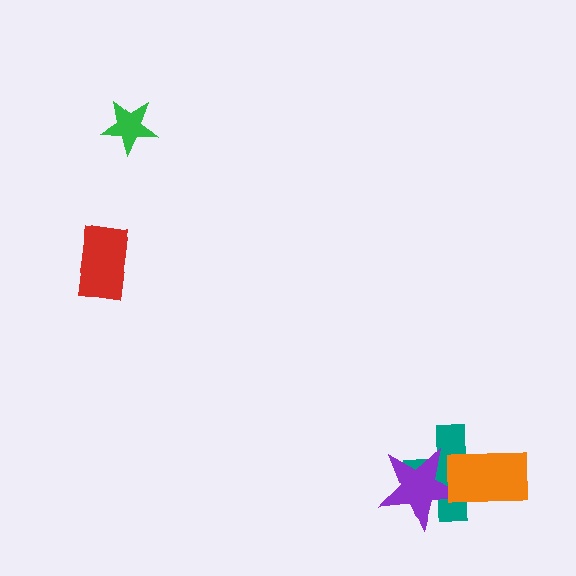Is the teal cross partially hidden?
Yes, it is partially covered by another shape.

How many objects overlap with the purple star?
2 objects overlap with the purple star.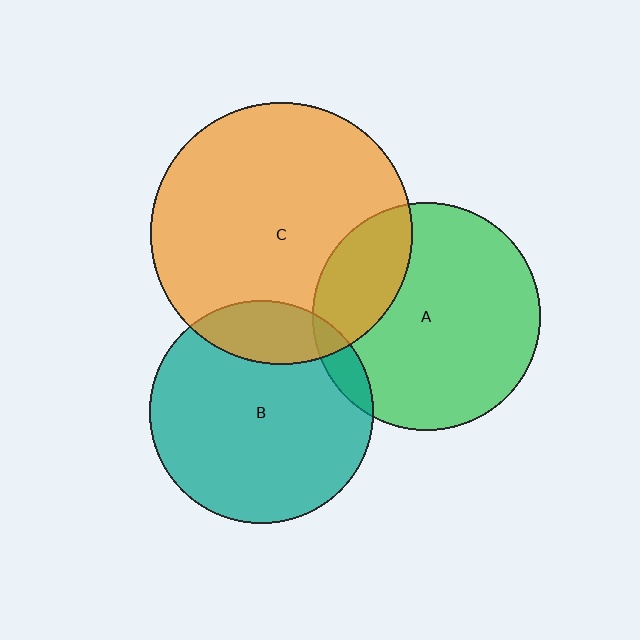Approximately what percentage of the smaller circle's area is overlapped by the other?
Approximately 25%.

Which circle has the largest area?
Circle C (orange).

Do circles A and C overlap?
Yes.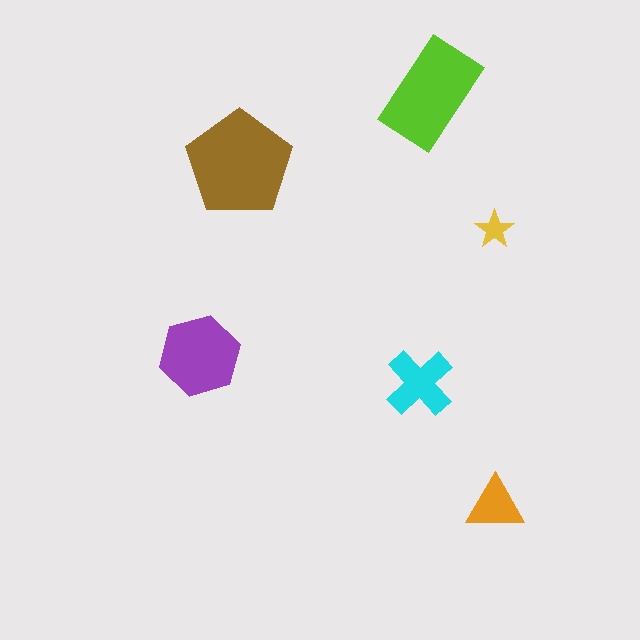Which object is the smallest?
The yellow star.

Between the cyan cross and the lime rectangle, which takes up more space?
The lime rectangle.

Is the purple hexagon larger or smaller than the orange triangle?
Larger.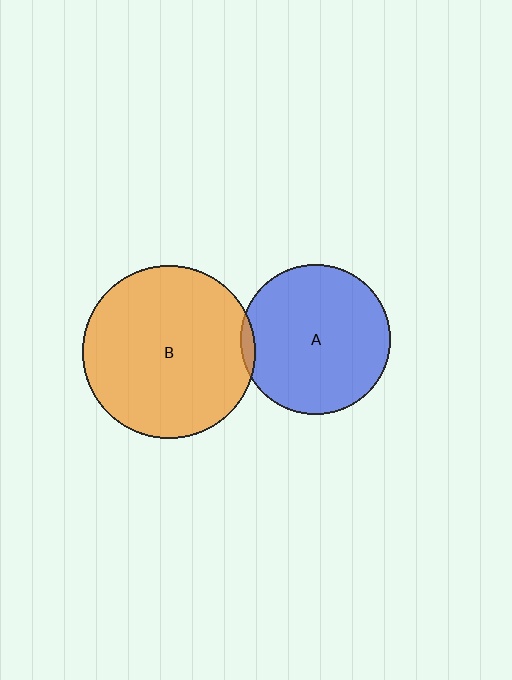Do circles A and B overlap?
Yes.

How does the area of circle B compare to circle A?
Approximately 1.3 times.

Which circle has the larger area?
Circle B (orange).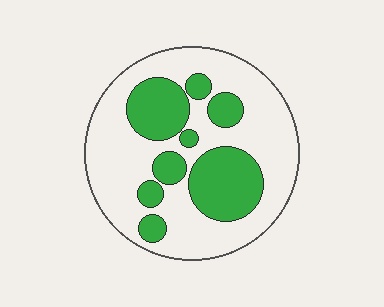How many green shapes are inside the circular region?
8.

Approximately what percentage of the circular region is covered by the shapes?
Approximately 30%.